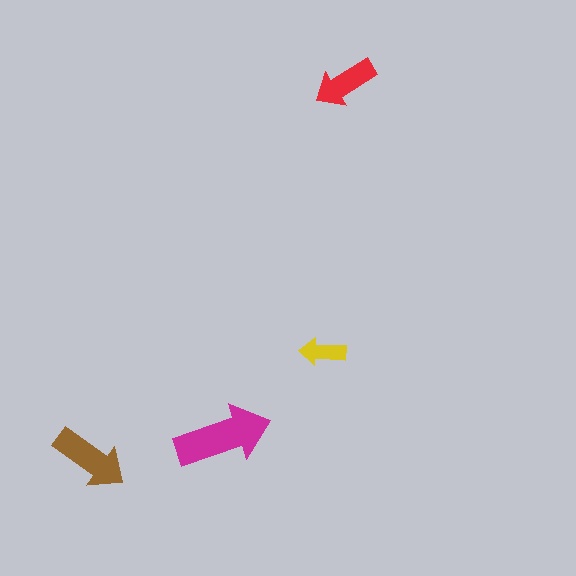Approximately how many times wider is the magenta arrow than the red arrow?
About 1.5 times wider.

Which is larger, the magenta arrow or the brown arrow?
The magenta one.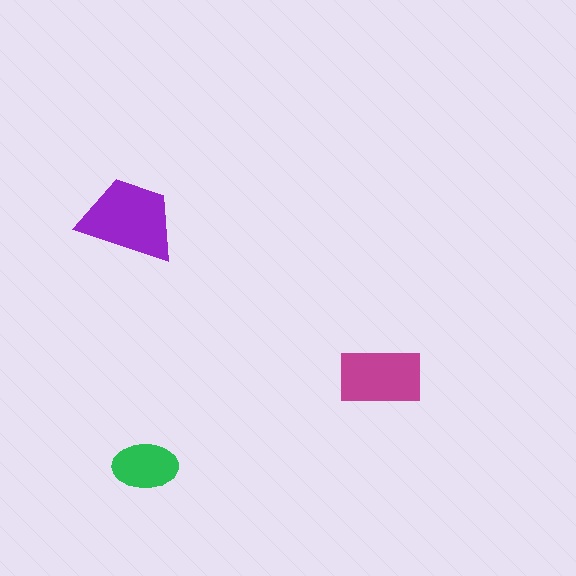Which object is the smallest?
The green ellipse.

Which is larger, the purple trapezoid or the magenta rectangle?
The purple trapezoid.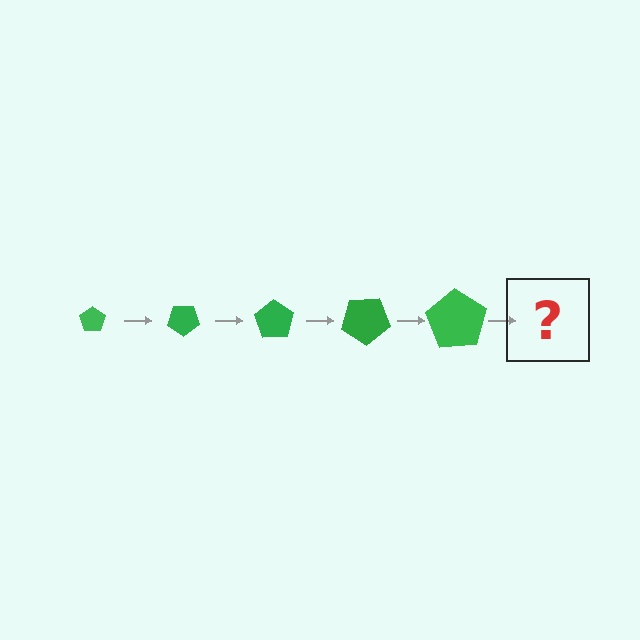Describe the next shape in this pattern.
It should be a pentagon, larger than the previous one and rotated 175 degrees from the start.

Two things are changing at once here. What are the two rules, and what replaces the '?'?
The two rules are that the pentagon grows larger each step and it rotates 35 degrees each step. The '?' should be a pentagon, larger than the previous one and rotated 175 degrees from the start.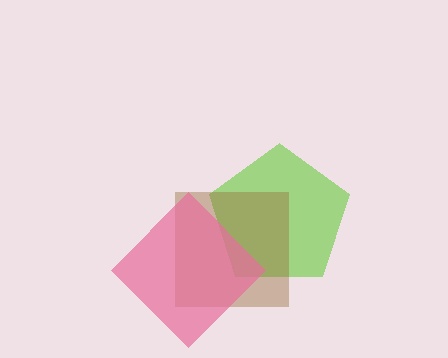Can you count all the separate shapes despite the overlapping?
Yes, there are 3 separate shapes.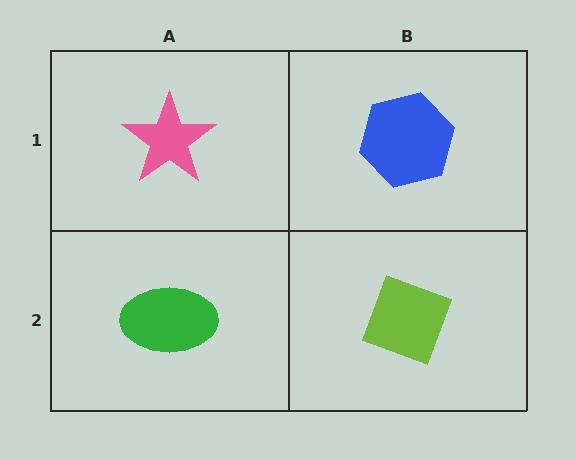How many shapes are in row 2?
2 shapes.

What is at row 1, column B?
A blue hexagon.